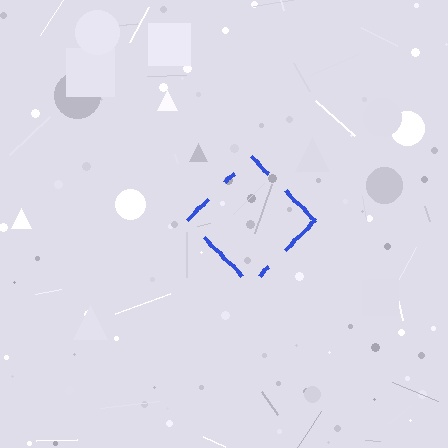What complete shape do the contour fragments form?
The contour fragments form a diamond.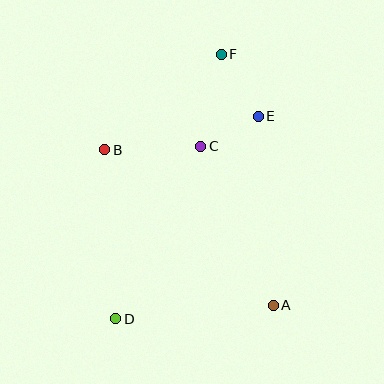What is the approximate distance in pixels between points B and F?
The distance between B and F is approximately 151 pixels.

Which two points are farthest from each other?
Points D and F are farthest from each other.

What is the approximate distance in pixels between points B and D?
The distance between B and D is approximately 169 pixels.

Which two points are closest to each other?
Points C and E are closest to each other.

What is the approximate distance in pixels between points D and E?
The distance between D and E is approximately 248 pixels.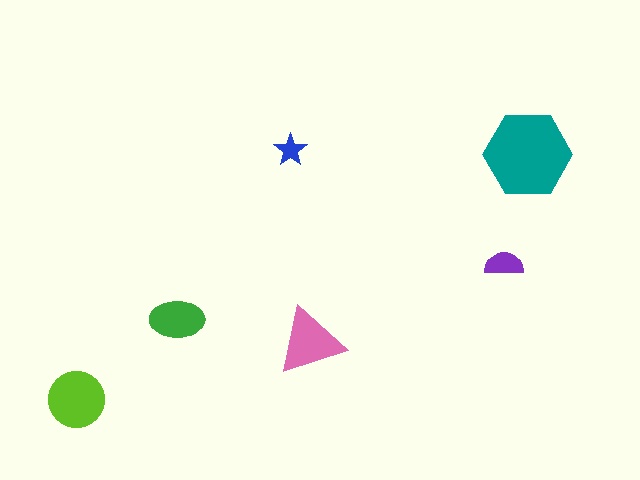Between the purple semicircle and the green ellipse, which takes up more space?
The green ellipse.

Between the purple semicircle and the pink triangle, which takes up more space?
The pink triangle.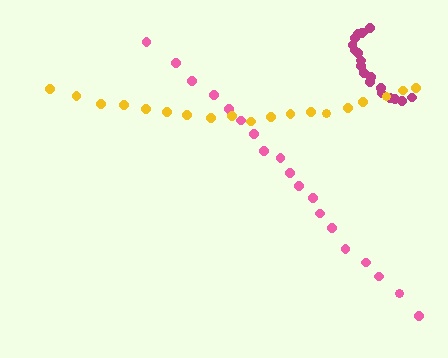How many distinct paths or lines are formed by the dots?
There are 3 distinct paths.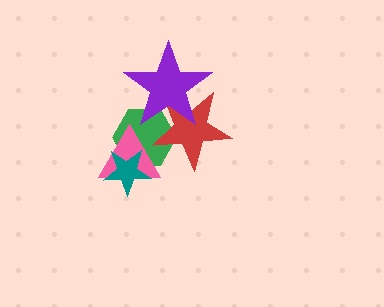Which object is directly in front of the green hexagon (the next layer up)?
The red star is directly in front of the green hexagon.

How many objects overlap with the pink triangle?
3 objects overlap with the pink triangle.